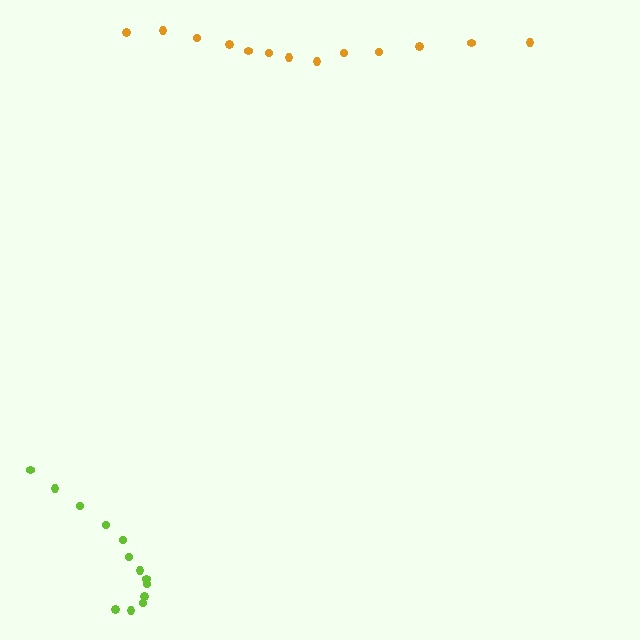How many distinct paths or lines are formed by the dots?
There are 2 distinct paths.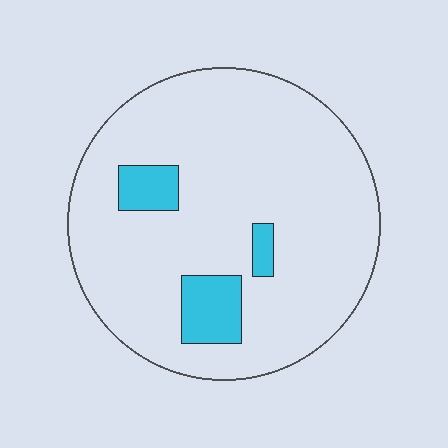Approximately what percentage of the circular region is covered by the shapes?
Approximately 10%.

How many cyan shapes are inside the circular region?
3.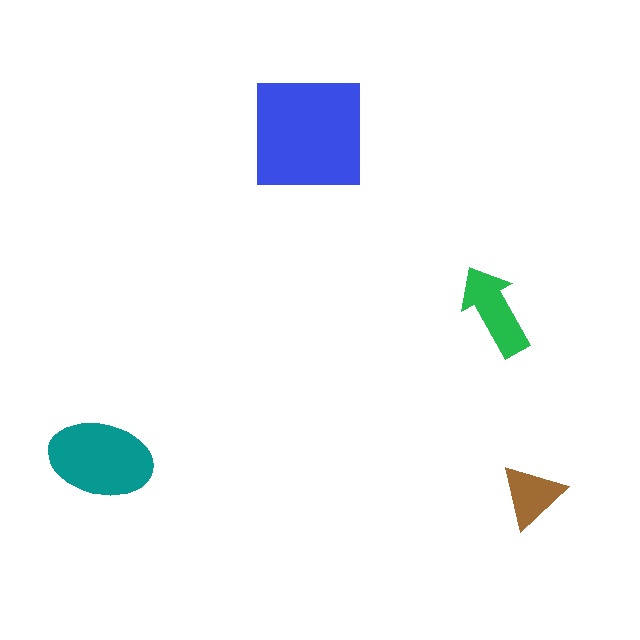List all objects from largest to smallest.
The blue square, the teal ellipse, the green arrow, the brown triangle.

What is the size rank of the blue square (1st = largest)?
1st.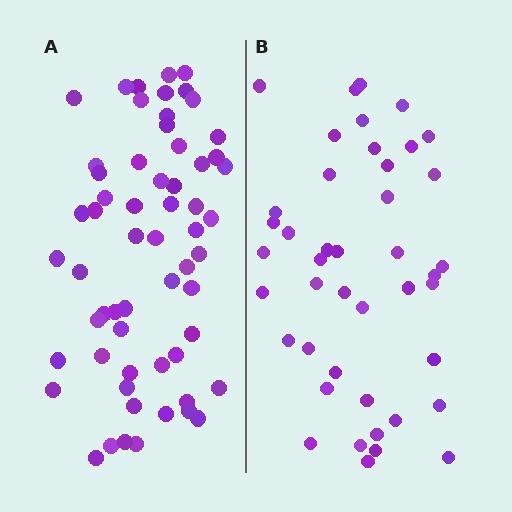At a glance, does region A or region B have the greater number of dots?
Region A (the left region) has more dots.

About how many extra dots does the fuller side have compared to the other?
Region A has approximately 15 more dots than region B.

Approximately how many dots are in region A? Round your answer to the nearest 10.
About 60 dots.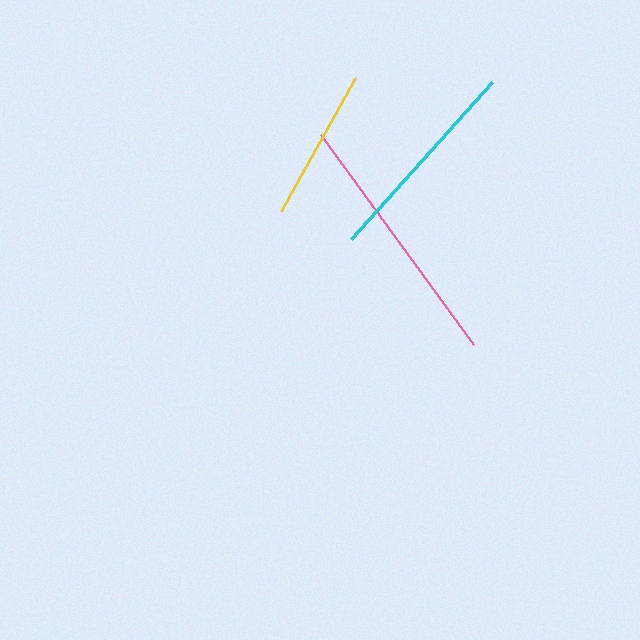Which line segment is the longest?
The pink line is the longest at approximately 260 pixels.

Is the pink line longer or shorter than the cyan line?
The pink line is longer than the cyan line.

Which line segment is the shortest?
The yellow line is the shortest at approximately 152 pixels.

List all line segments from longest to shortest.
From longest to shortest: pink, cyan, yellow.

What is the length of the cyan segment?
The cyan segment is approximately 211 pixels long.